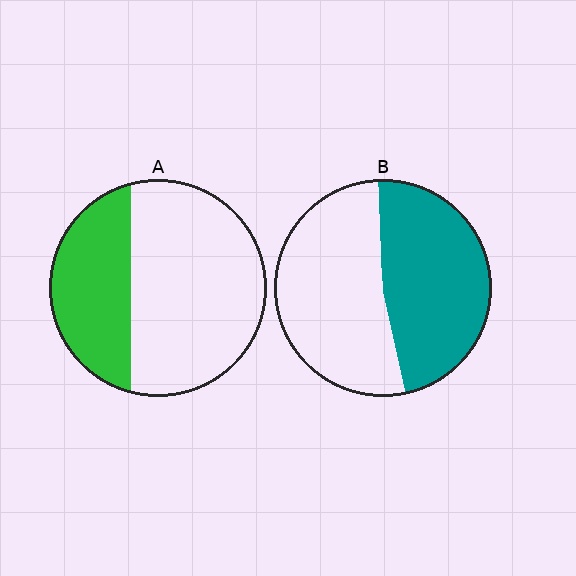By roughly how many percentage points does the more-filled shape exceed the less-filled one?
By roughly 15 percentage points (B over A).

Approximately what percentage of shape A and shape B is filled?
A is approximately 35% and B is approximately 50%.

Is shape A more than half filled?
No.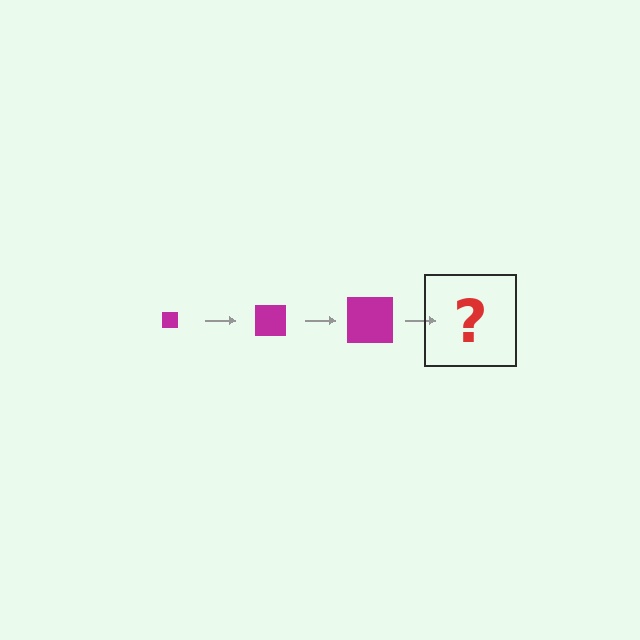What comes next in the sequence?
The next element should be a magenta square, larger than the previous one.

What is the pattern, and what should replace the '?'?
The pattern is that the square gets progressively larger each step. The '?' should be a magenta square, larger than the previous one.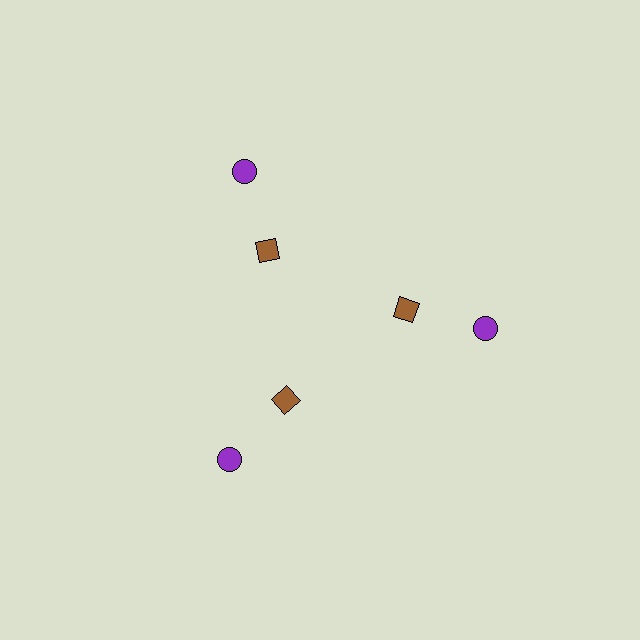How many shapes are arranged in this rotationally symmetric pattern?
There are 6 shapes, arranged in 3 groups of 2.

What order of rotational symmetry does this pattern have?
This pattern has 3-fold rotational symmetry.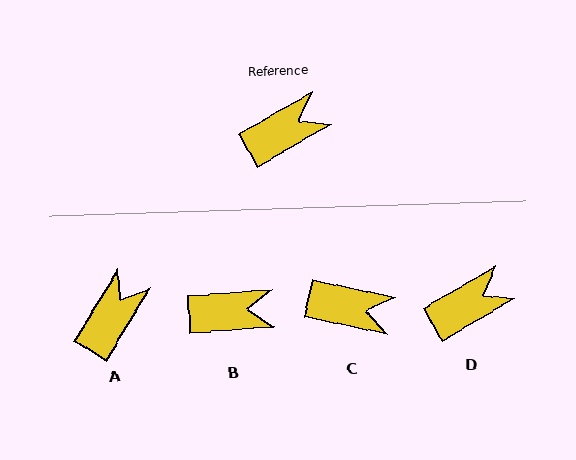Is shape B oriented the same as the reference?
No, it is off by about 26 degrees.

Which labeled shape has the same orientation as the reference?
D.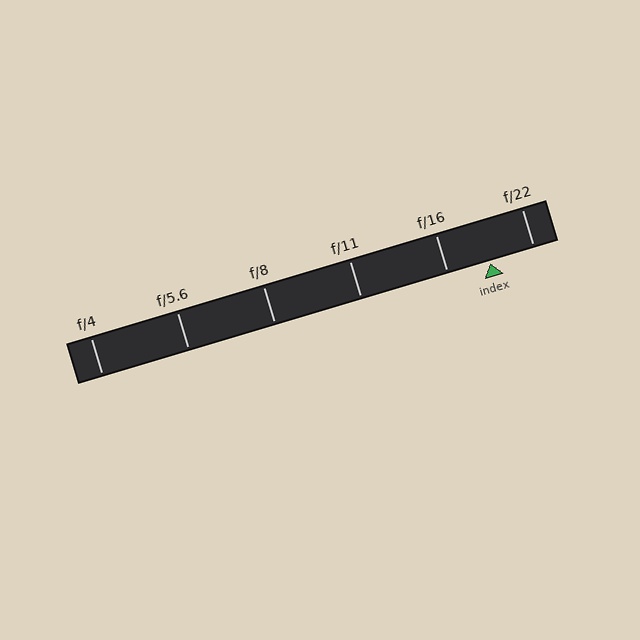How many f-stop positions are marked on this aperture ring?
There are 6 f-stop positions marked.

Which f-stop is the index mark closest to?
The index mark is closest to f/16.